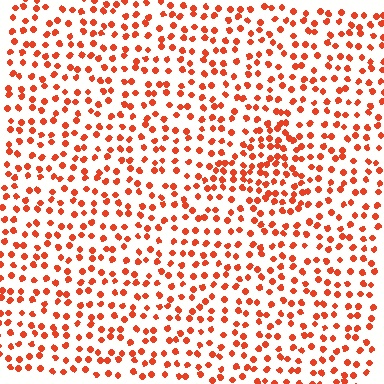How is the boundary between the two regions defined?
The boundary is defined by a change in element density (approximately 1.7x ratio). All elements are the same color, size, and shape.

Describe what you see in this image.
The image contains small red elements arranged at two different densities. A triangle-shaped region is visible where the elements are more densely packed than the surrounding area.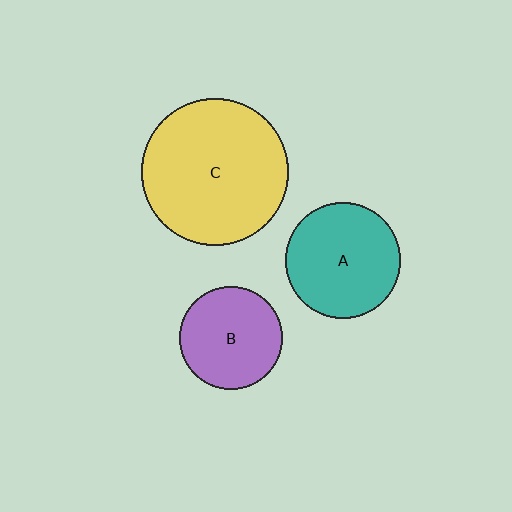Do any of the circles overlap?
No, none of the circles overlap.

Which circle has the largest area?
Circle C (yellow).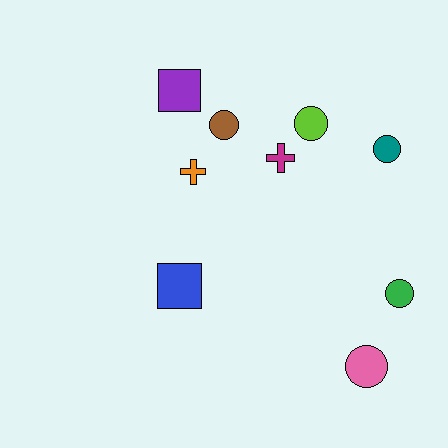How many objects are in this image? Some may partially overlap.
There are 9 objects.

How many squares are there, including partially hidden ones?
There are 2 squares.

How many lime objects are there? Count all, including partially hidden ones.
There is 1 lime object.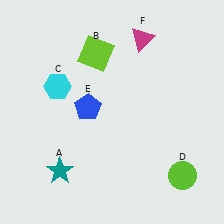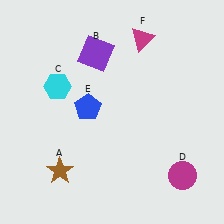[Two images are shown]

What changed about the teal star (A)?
In Image 1, A is teal. In Image 2, it changed to brown.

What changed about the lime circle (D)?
In Image 1, D is lime. In Image 2, it changed to magenta.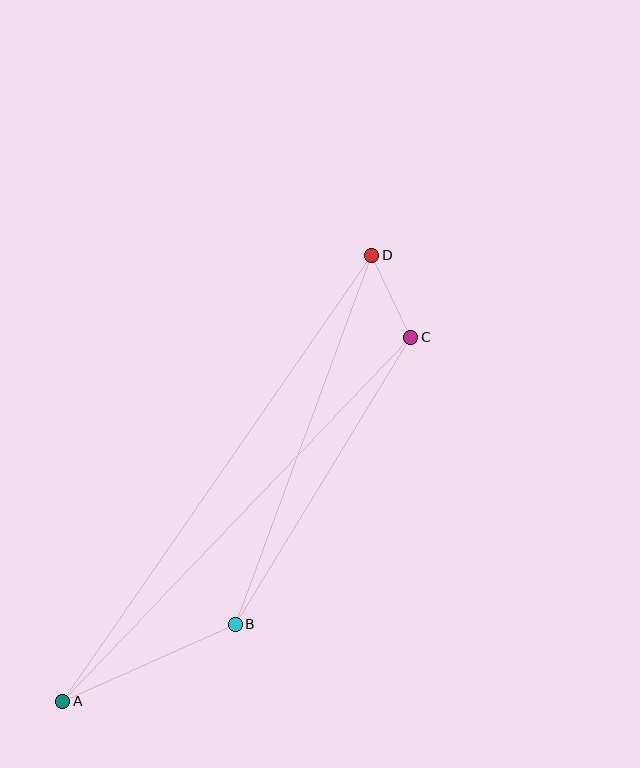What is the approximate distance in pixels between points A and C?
The distance between A and C is approximately 504 pixels.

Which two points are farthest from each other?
Points A and D are farthest from each other.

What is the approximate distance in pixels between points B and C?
The distance between B and C is approximately 337 pixels.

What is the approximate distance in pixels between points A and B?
The distance between A and B is approximately 189 pixels.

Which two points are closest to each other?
Points C and D are closest to each other.